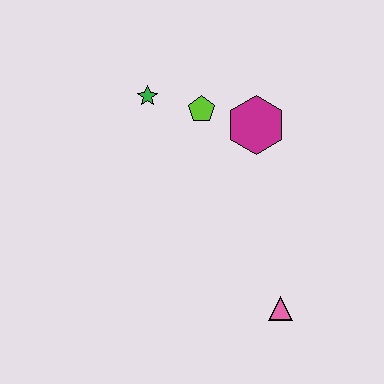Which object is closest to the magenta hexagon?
The lime pentagon is closest to the magenta hexagon.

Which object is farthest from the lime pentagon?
The pink triangle is farthest from the lime pentagon.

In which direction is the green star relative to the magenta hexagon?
The green star is to the left of the magenta hexagon.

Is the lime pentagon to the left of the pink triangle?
Yes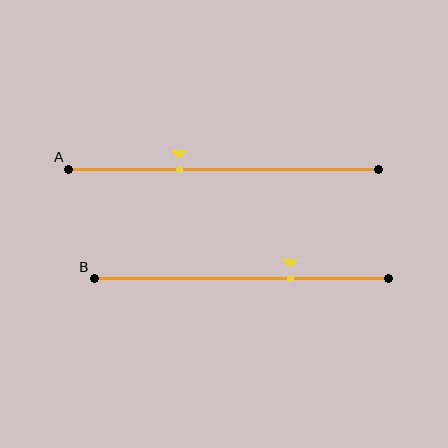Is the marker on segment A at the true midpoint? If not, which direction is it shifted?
No, the marker on segment A is shifted to the left by about 14% of the segment length.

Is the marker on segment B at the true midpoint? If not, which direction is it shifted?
No, the marker on segment B is shifted to the right by about 17% of the segment length.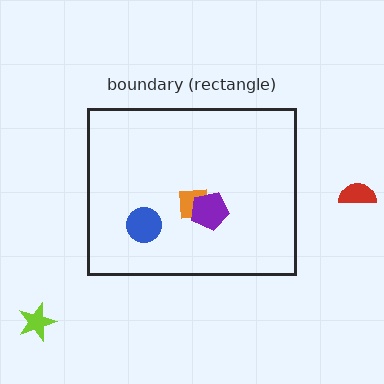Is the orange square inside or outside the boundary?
Inside.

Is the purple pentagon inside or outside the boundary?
Inside.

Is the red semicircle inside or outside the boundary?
Outside.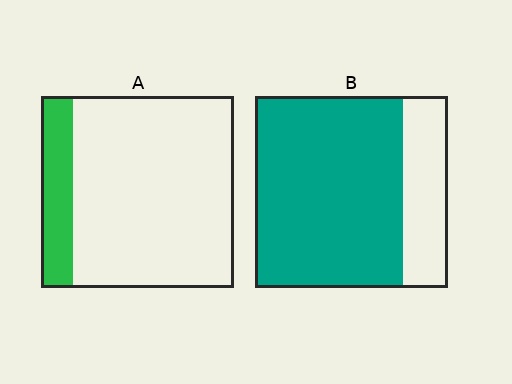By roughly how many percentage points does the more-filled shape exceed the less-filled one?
By roughly 60 percentage points (B over A).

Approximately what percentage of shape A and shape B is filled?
A is approximately 15% and B is approximately 75%.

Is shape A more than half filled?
No.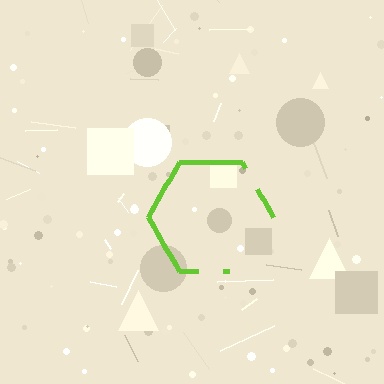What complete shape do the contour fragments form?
The contour fragments form a hexagon.